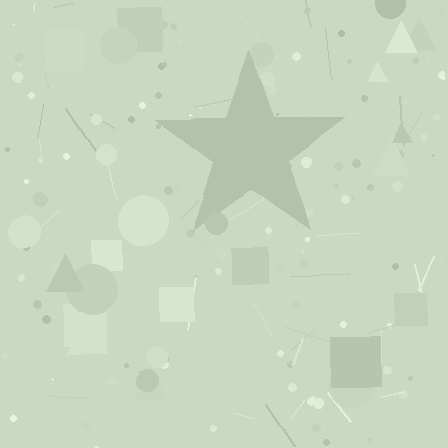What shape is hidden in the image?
A star is hidden in the image.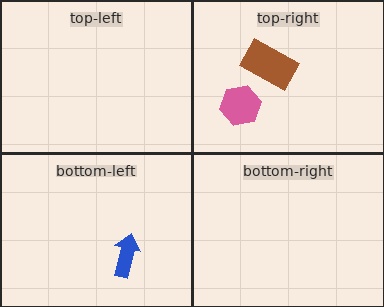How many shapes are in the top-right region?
2.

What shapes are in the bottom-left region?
The blue arrow.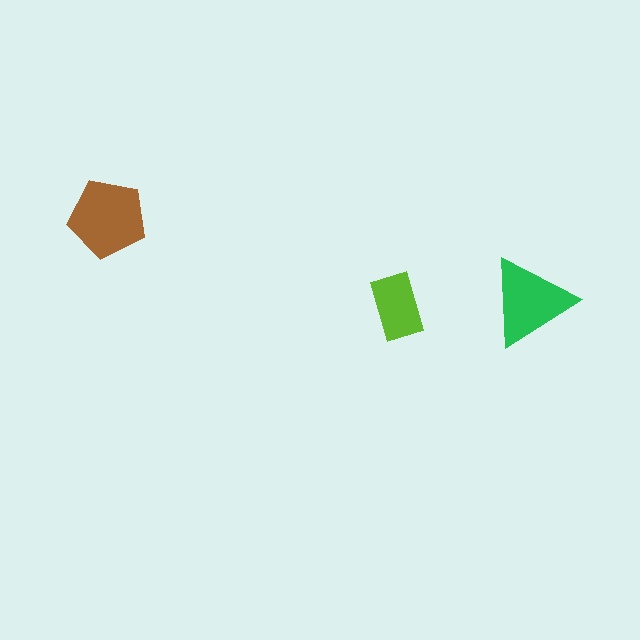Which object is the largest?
The brown pentagon.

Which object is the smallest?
The lime rectangle.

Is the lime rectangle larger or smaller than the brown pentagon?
Smaller.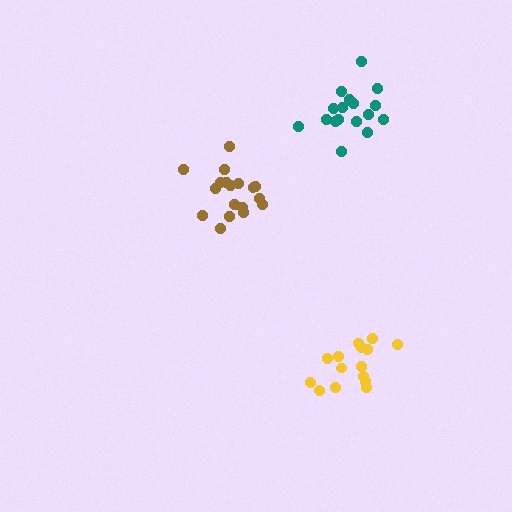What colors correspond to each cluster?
The clusters are colored: brown, yellow, teal.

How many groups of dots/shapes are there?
There are 3 groups.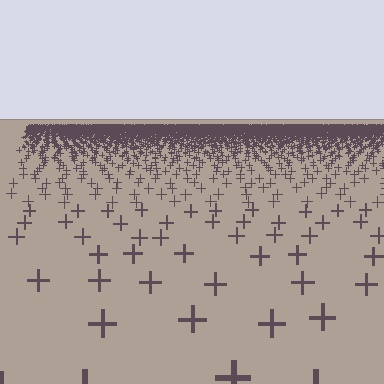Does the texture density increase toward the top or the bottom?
Density increases toward the top.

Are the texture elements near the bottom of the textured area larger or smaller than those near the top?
Larger. Near the bottom, elements are closer to the viewer and appear at a bigger on-screen size.